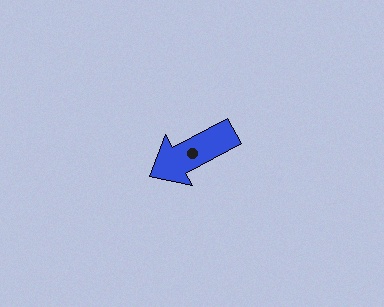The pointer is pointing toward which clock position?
Roughly 8 o'clock.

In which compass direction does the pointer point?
Southwest.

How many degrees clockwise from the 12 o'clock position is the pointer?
Approximately 242 degrees.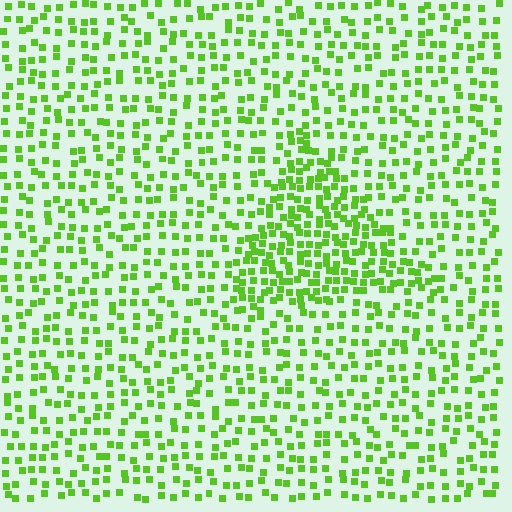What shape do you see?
I see a triangle.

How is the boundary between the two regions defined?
The boundary is defined by a change in element density (approximately 2.0x ratio). All elements are the same color, size, and shape.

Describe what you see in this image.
The image contains small lime elements arranged at two different densities. A triangle-shaped region is visible where the elements are more densely packed than the surrounding area.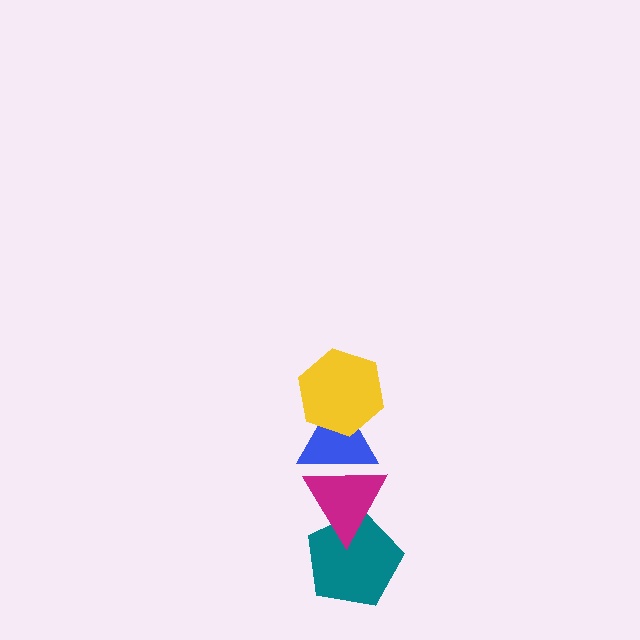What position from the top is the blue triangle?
The blue triangle is 2nd from the top.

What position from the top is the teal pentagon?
The teal pentagon is 4th from the top.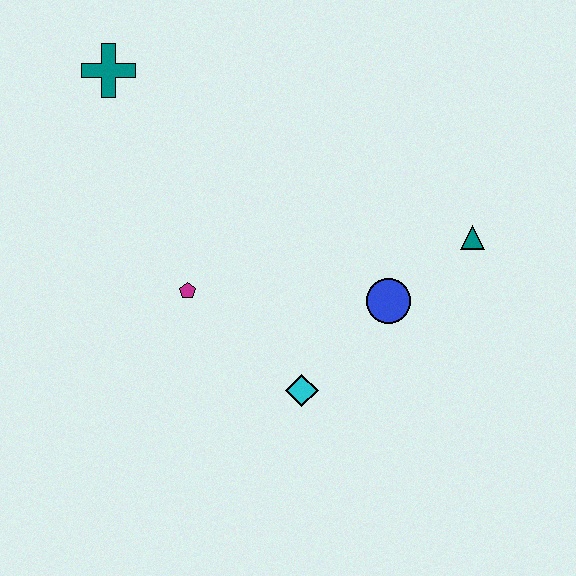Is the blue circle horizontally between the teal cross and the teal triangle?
Yes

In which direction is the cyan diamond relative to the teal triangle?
The cyan diamond is to the left of the teal triangle.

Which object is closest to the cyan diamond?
The blue circle is closest to the cyan diamond.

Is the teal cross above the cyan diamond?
Yes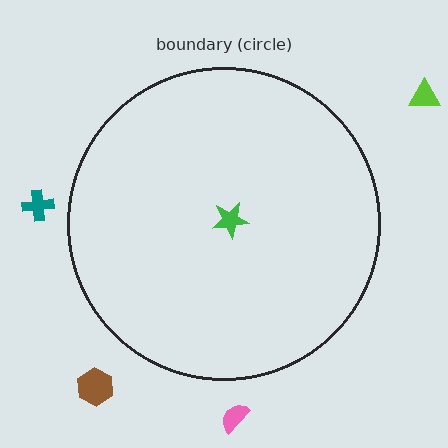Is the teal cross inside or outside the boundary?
Outside.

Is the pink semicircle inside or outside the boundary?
Outside.